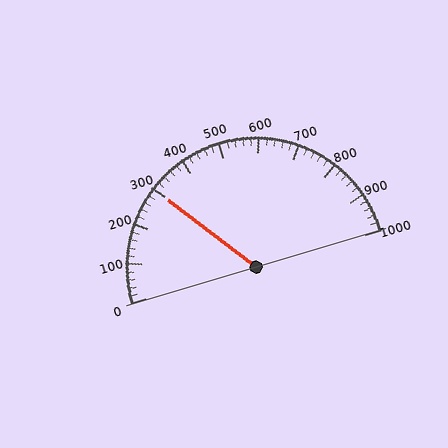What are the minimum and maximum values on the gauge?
The gauge ranges from 0 to 1000.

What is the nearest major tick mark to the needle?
The nearest major tick mark is 300.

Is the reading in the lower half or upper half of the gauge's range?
The reading is in the lower half of the range (0 to 1000).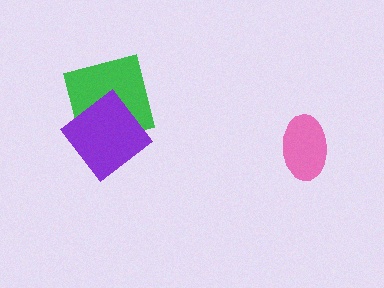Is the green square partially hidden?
Yes, it is partially covered by another shape.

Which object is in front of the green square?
The purple diamond is in front of the green square.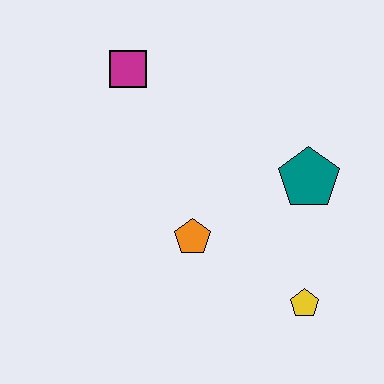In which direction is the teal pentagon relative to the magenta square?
The teal pentagon is to the right of the magenta square.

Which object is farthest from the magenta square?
The yellow pentagon is farthest from the magenta square.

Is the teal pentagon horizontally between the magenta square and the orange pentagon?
No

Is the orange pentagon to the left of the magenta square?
No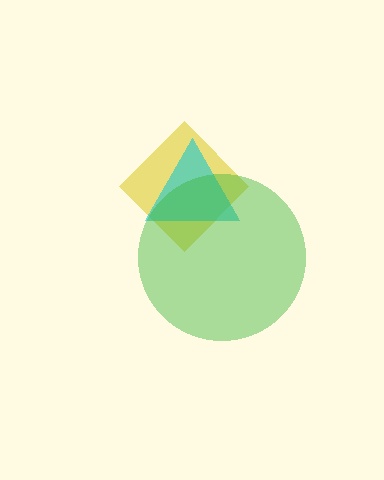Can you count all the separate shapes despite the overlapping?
Yes, there are 3 separate shapes.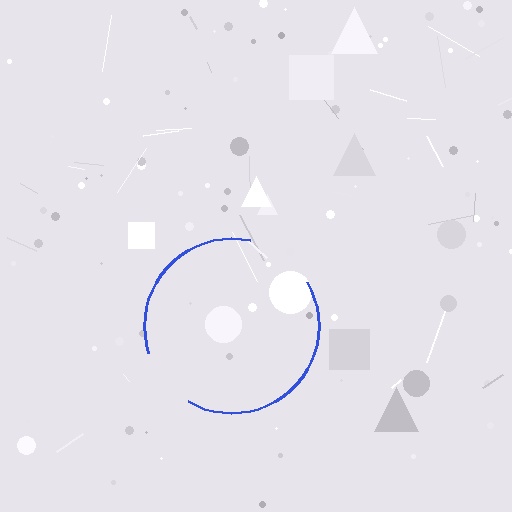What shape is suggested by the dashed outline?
The dashed outline suggests a circle.